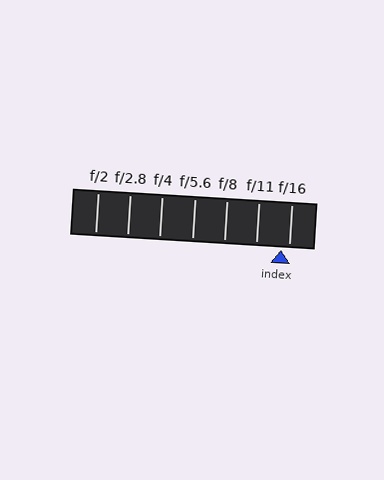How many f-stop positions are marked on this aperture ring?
There are 7 f-stop positions marked.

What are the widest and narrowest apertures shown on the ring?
The widest aperture shown is f/2 and the narrowest is f/16.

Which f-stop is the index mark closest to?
The index mark is closest to f/16.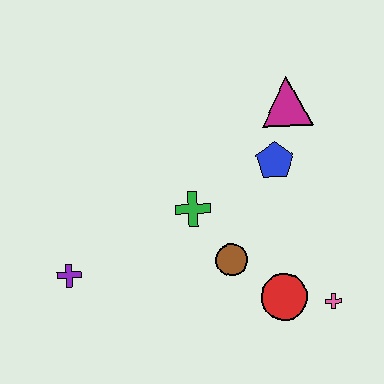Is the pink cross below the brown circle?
Yes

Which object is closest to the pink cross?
The red circle is closest to the pink cross.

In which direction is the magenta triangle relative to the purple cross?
The magenta triangle is to the right of the purple cross.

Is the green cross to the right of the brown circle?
No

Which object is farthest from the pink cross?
The purple cross is farthest from the pink cross.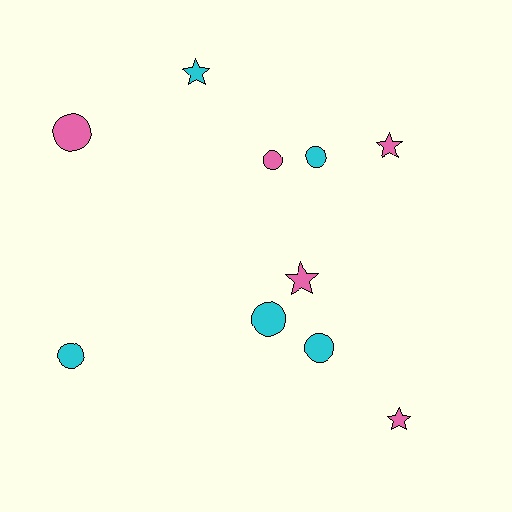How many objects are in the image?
There are 10 objects.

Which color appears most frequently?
Cyan, with 5 objects.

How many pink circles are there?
There are 2 pink circles.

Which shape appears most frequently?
Circle, with 6 objects.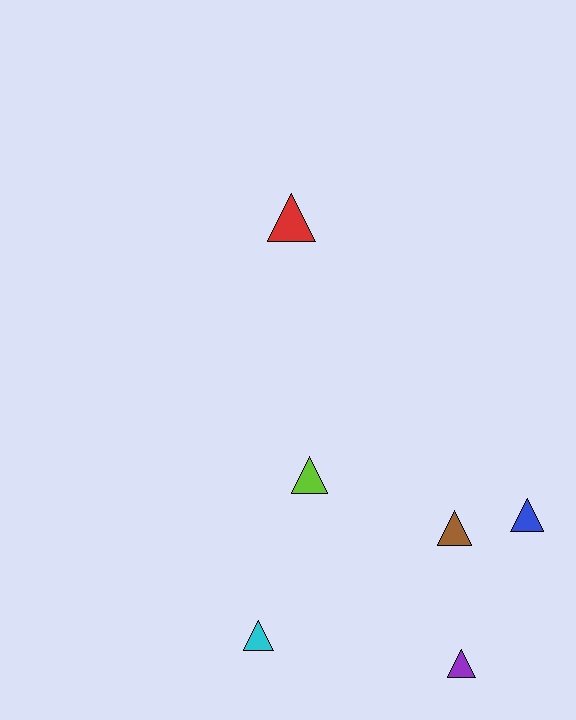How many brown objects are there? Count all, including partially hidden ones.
There is 1 brown object.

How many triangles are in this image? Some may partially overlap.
There are 6 triangles.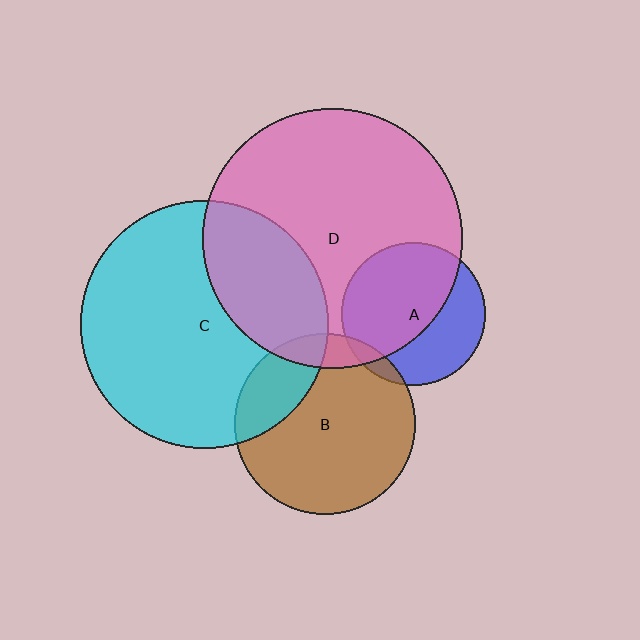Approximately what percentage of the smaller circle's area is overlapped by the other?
Approximately 5%.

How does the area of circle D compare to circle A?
Approximately 3.3 times.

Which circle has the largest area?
Circle D (pink).